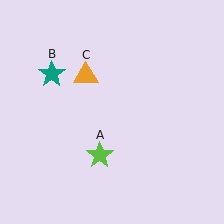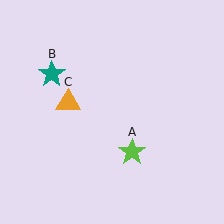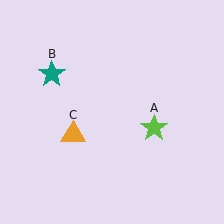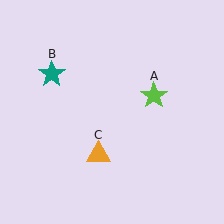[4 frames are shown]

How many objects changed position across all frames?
2 objects changed position: lime star (object A), orange triangle (object C).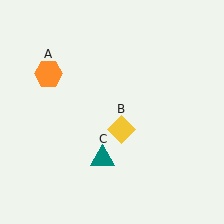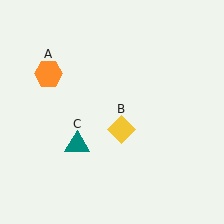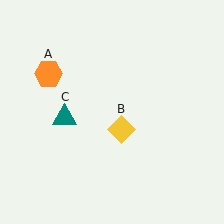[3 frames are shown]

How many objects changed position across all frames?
1 object changed position: teal triangle (object C).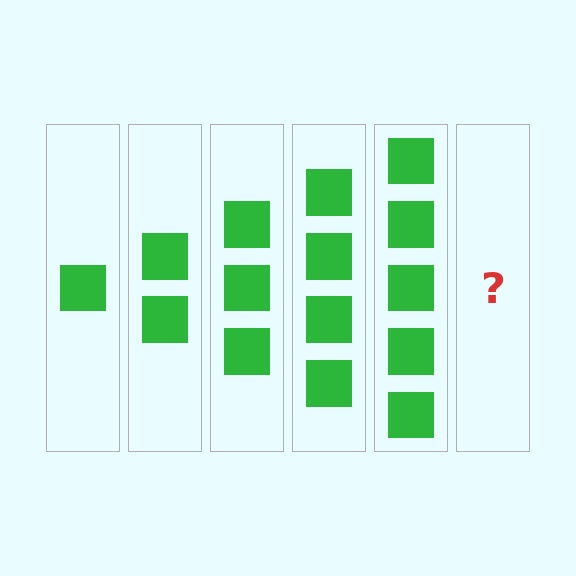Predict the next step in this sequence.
The next step is 6 squares.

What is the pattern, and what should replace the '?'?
The pattern is that each step adds one more square. The '?' should be 6 squares.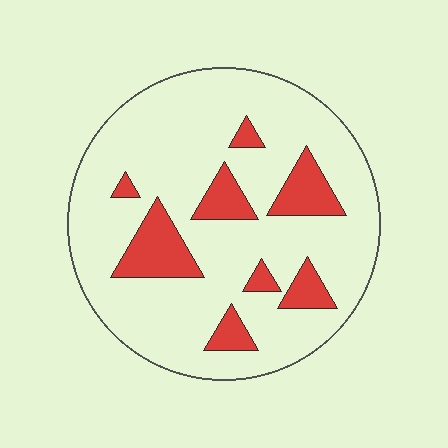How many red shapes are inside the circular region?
8.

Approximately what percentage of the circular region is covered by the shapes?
Approximately 20%.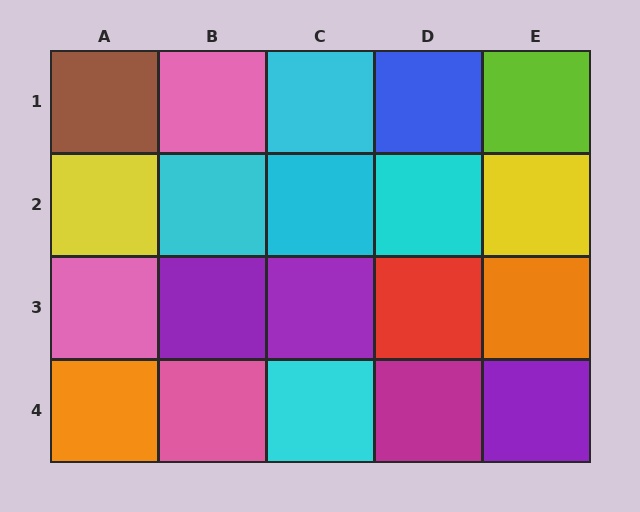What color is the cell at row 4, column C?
Cyan.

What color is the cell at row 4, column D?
Magenta.